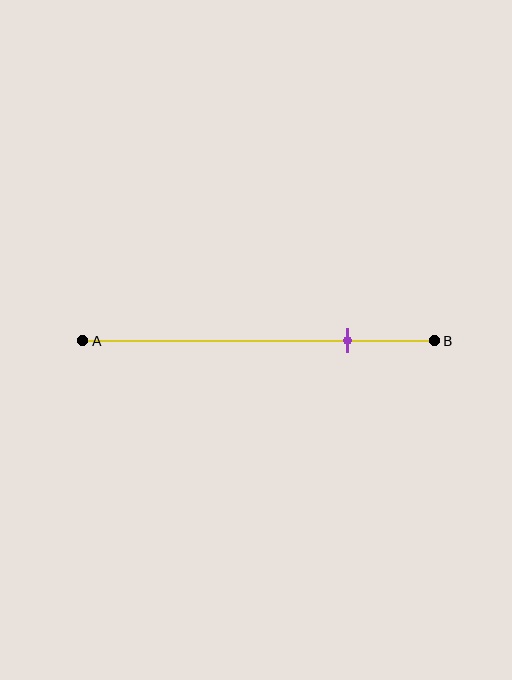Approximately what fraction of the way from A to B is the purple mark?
The purple mark is approximately 75% of the way from A to B.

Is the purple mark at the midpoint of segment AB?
No, the mark is at about 75% from A, not at the 50% midpoint.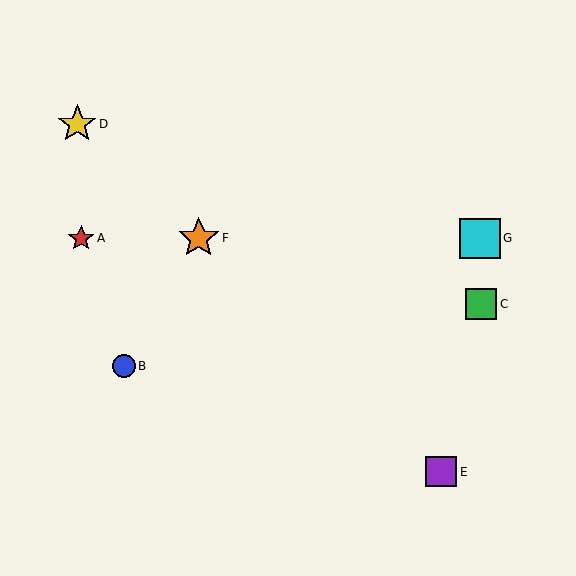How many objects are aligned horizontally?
3 objects (A, F, G) are aligned horizontally.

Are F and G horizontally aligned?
Yes, both are at y≈238.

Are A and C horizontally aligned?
No, A is at y≈238 and C is at y≈304.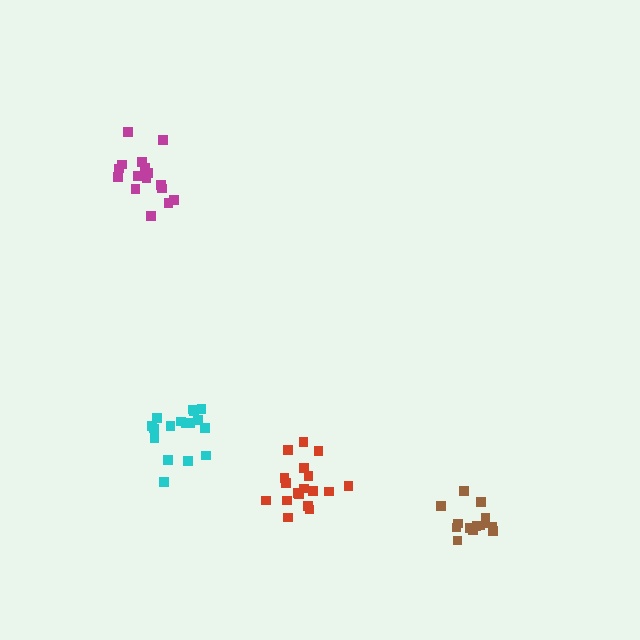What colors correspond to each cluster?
The clusters are colored: red, brown, cyan, magenta.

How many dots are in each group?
Group 1: 18 dots, Group 2: 14 dots, Group 3: 17 dots, Group 4: 16 dots (65 total).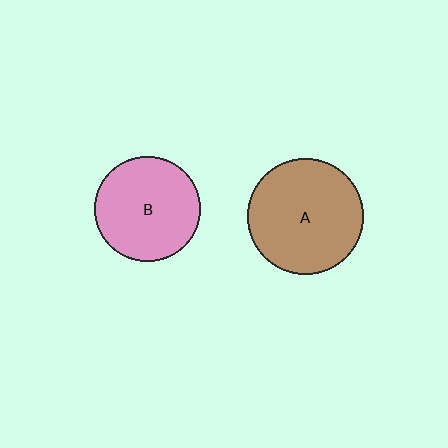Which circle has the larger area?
Circle A (brown).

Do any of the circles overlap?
No, none of the circles overlap.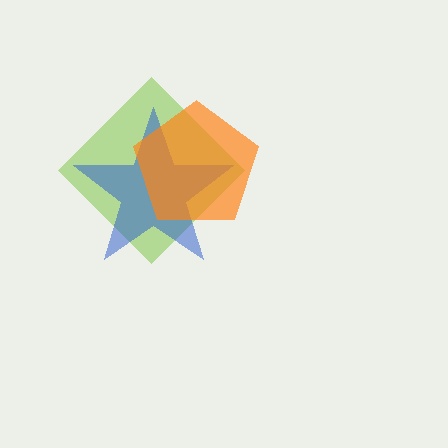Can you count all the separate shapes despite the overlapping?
Yes, there are 3 separate shapes.